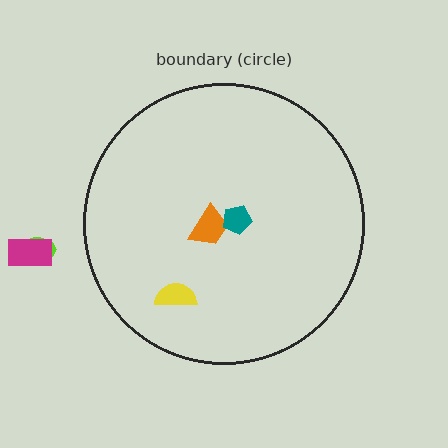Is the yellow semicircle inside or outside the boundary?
Inside.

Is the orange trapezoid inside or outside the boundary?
Inside.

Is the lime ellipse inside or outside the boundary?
Outside.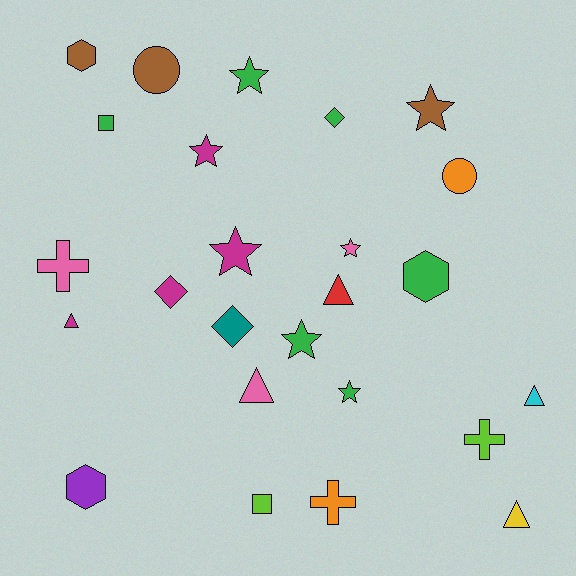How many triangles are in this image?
There are 5 triangles.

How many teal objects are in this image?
There is 1 teal object.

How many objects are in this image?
There are 25 objects.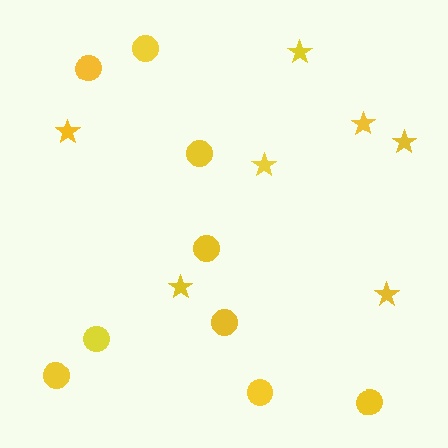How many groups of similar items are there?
There are 2 groups: one group of stars (7) and one group of circles (9).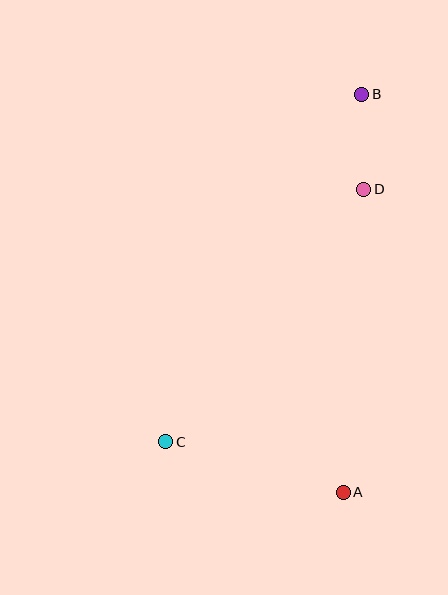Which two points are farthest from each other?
Points B and C are farthest from each other.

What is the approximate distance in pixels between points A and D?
The distance between A and D is approximately 304 pixels.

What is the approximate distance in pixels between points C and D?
The distance between C and D is approximately 321 pixels.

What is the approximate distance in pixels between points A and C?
The distance between A and C is approximately 185 pixels.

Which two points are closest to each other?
Points B and D are closest to each other.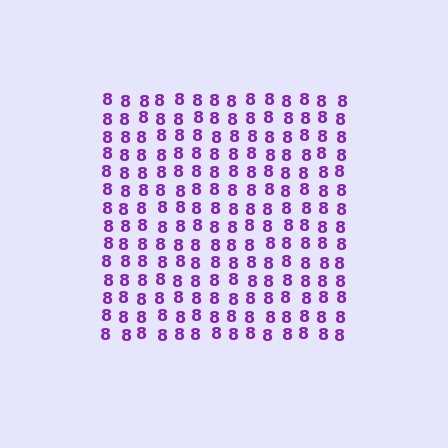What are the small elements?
The small elements are digit 8's.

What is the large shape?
The large shape is a square.